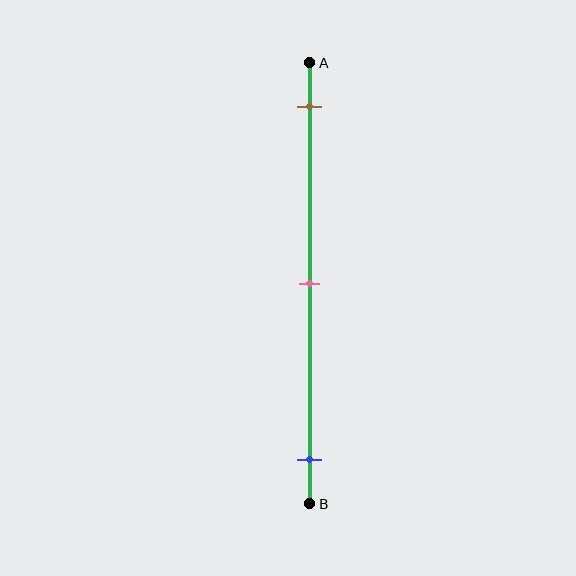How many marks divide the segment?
There are 3 marks dividing the segment.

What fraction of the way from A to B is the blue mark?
The blue mark is approximately 90% (0.9) of the way from A to B.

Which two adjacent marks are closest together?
The brown and pink marks are the closest adjacent pair.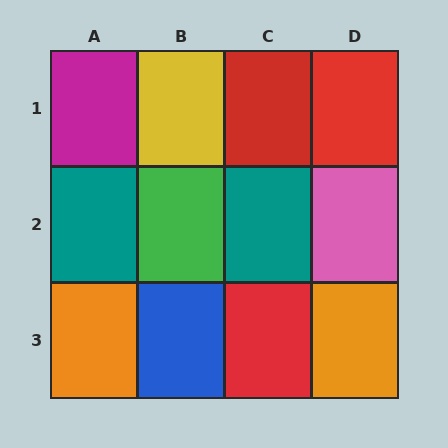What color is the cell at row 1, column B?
Yellow.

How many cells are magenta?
1 cell is magenta.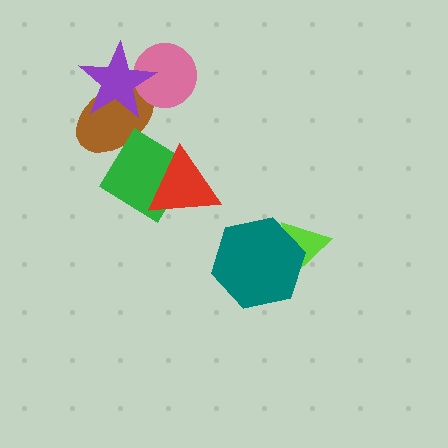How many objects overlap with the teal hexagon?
1 object overlaps with the teal hexagon.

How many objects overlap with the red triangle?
1 object overlaps with the red triangle.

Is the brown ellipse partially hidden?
Yes, it is partially covered by another shape.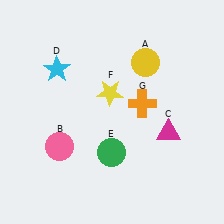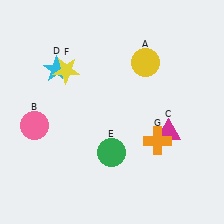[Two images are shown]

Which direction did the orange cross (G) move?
The orange cross (G) moved down.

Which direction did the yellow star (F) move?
The yellow star (F) moved left.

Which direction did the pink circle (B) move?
The pink circle (B) moved left.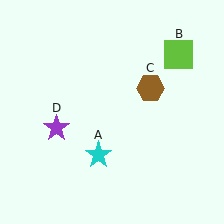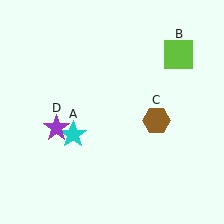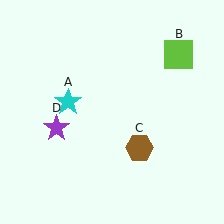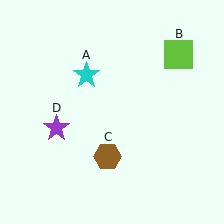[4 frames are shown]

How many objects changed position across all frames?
2 objects changed position: cyan star (object A), brown hexagon (object C).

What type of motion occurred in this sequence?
The cyan star (object A), brown hexagon (object C) rotated clockwise around the center of the scene.